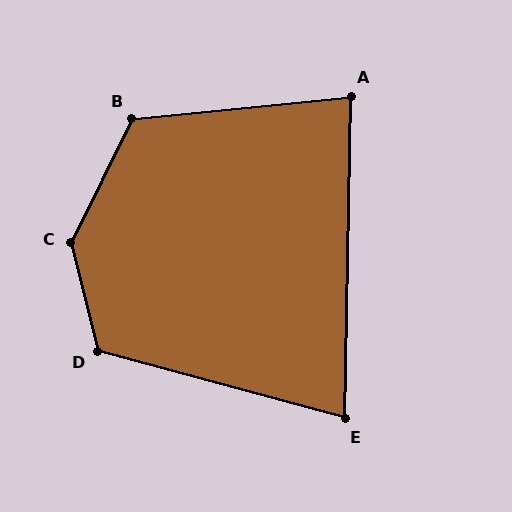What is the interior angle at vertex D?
Approximately 119 degrees (obtuse).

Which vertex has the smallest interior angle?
E, at approximately 76 degrees.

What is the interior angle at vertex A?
Approximately 83 degrees (acute).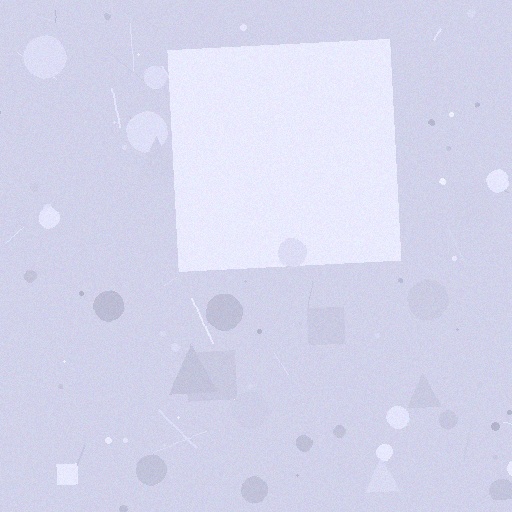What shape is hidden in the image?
A square is hidden in the image.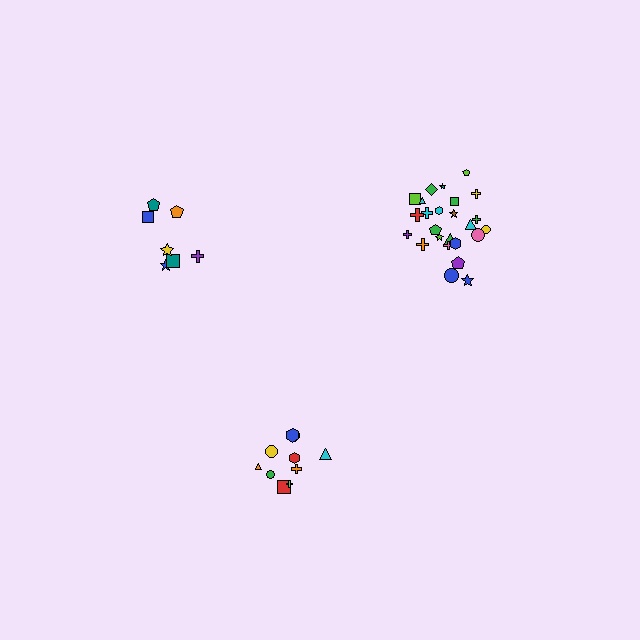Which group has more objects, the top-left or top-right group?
The top-right group.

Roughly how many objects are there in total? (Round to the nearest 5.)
Roughly 40 objects in total.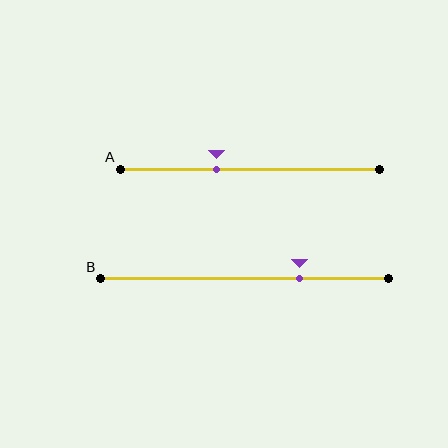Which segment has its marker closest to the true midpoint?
Segment A has its marker closest to the true midpoint.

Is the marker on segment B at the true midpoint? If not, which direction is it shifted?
No, the marker on segment B is shifted to the right by about 19% of the segment length.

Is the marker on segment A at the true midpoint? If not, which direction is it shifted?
No, the marker on segment A is shifted to the left by about 13% of the segment length.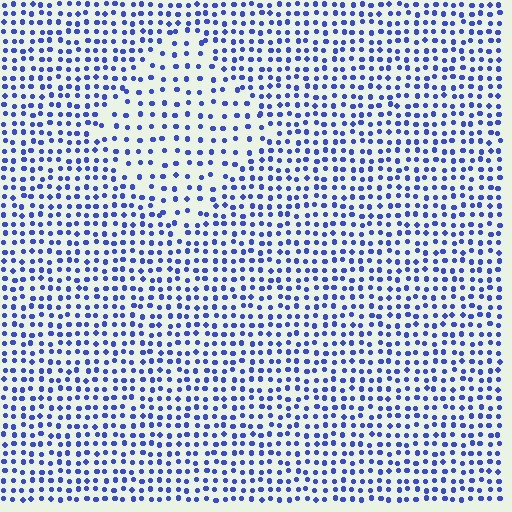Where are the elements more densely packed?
The elements are more densely packed outside the diamond boundary.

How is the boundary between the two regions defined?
The boundary is defined by a change in element density (approximately 1.8x ratio). All elements are the same color, size, and shape.